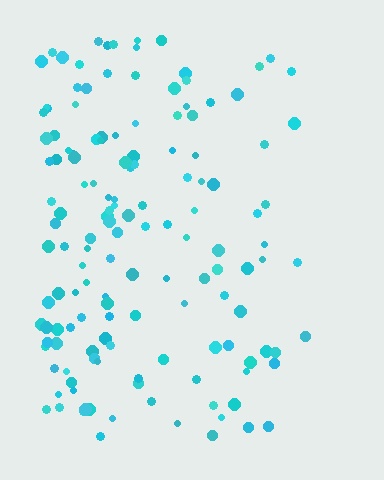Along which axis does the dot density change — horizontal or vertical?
Horizontal.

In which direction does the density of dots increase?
From right to left, with the left side densest.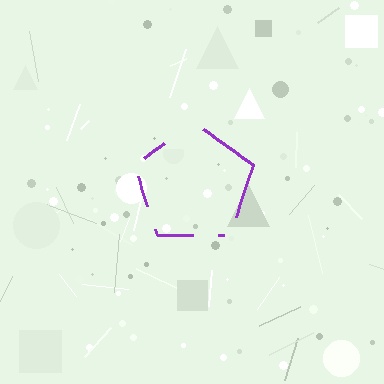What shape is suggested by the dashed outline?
The dashed outline suggests a pentagon.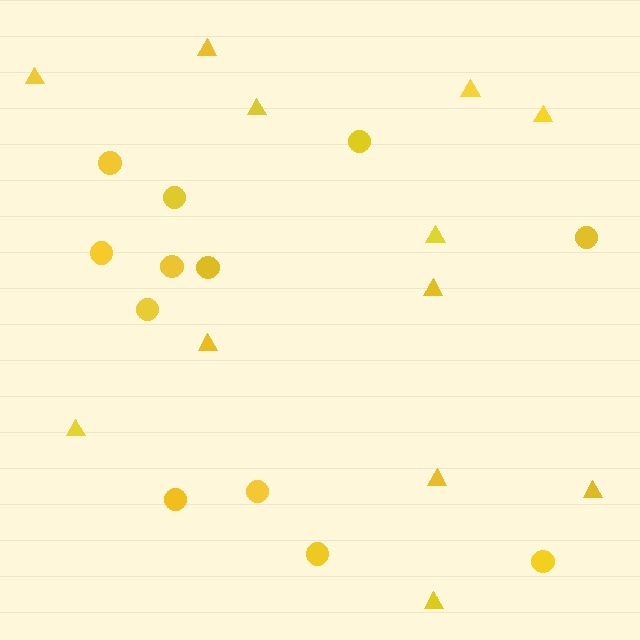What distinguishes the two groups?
There are 2 groups: one group of triangles (12) and one group of circles (12).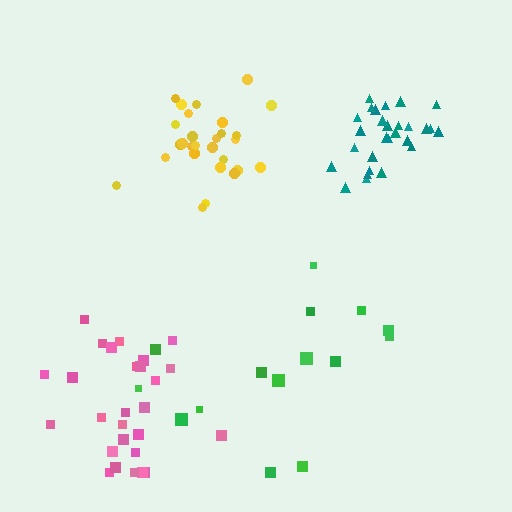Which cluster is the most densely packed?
Teal.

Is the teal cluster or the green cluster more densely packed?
Teal.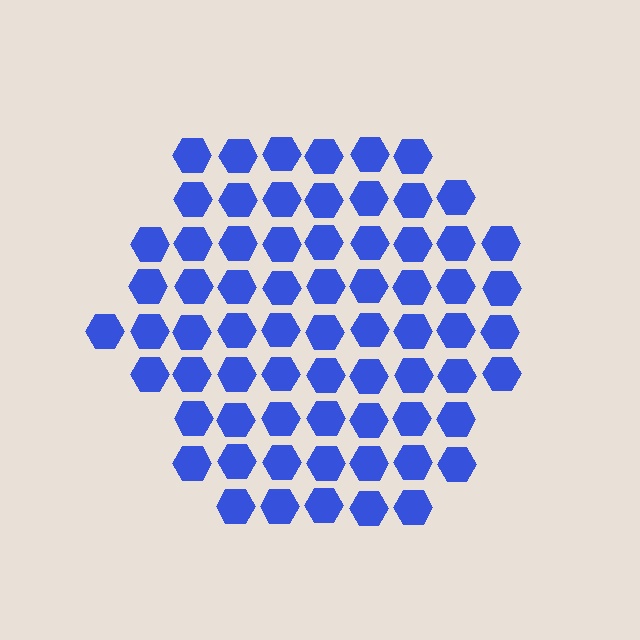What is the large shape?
The large shape is a hexagon.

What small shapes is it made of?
It is made of small hexagons.